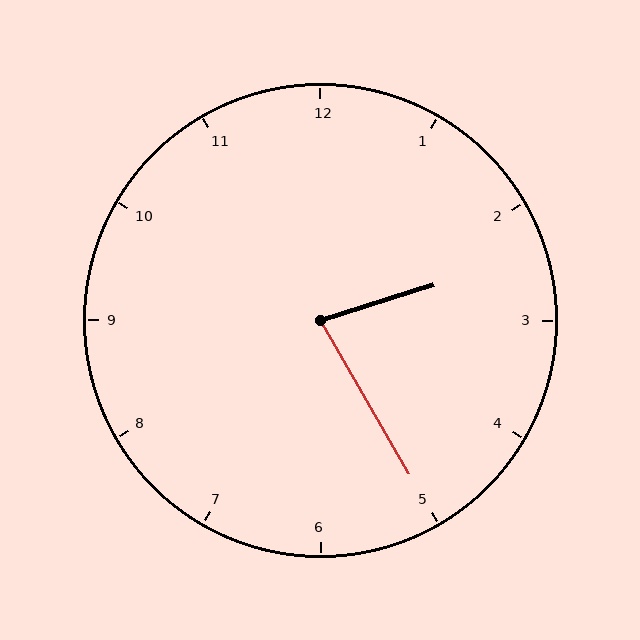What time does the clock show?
2:25.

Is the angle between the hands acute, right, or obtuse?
It is acute.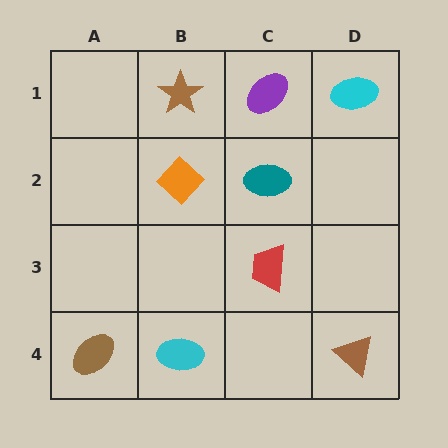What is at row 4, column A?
A brown ellipse.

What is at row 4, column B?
A cyan ellipse.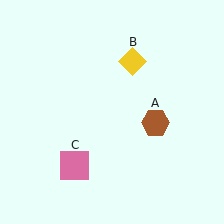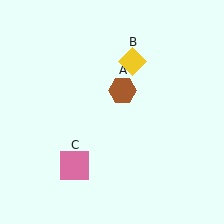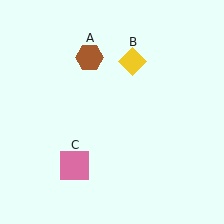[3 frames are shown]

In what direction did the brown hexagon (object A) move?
The brown hexagon (object A) moved up and to the left.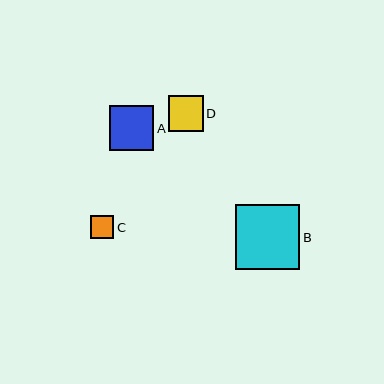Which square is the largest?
Square B is the largest with a size of approximately 65 pixels.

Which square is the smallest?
Square C is the smallest with a size of approximately 23 pixels.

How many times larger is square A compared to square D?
Square A is approximately 1.3 times the size of square D.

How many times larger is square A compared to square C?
Square A is approximately 1.9 times the size of square C.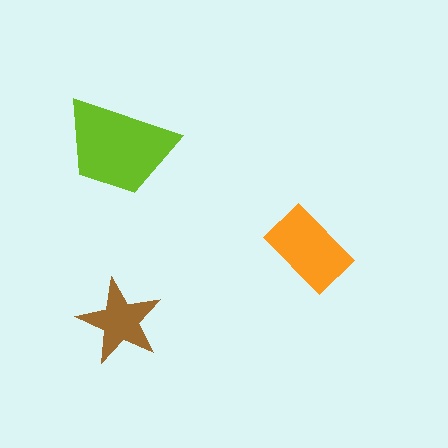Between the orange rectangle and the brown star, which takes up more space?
The orange rectangle.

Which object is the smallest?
The brown star.